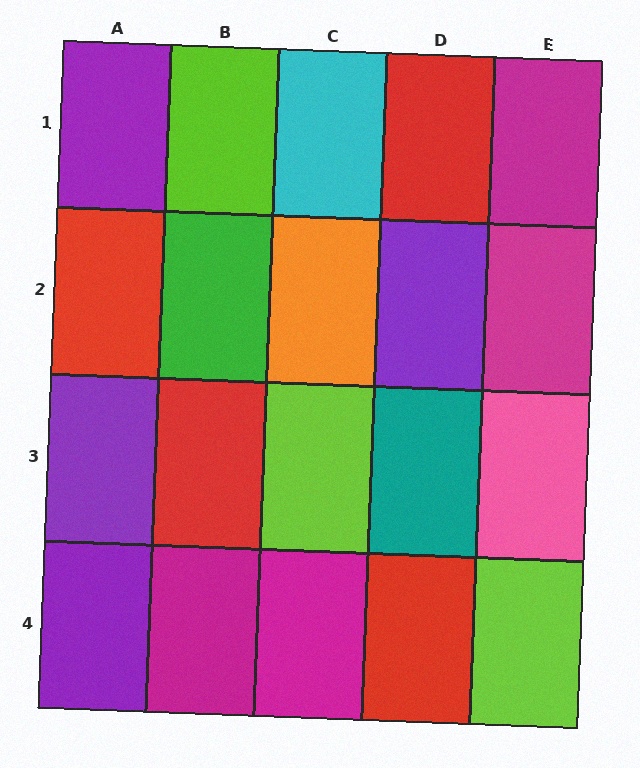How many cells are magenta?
4 cells are magenta.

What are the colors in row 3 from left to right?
Purple, red, lime, teal, pink.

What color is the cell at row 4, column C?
Magenta.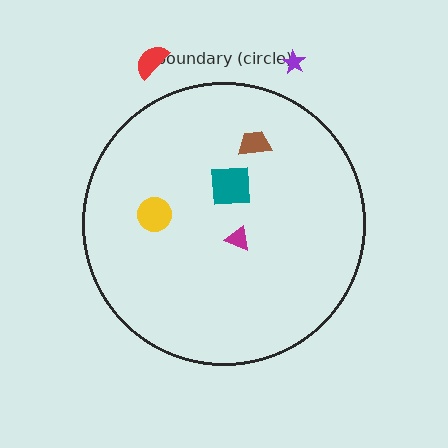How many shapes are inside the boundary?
4 inside, 2 outside.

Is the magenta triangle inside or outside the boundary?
Inside.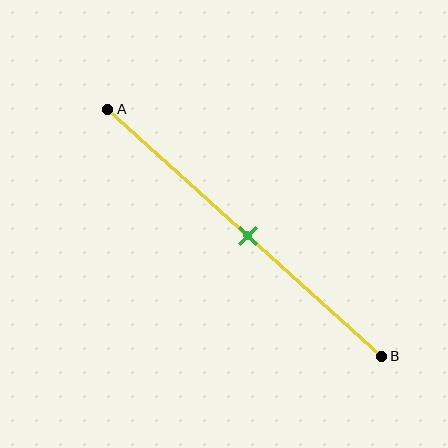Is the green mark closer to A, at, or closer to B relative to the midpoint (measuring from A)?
The green mark is approximately at the midpoint of segment AB.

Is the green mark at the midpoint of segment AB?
Yes, the mark is approximately at the midpoint.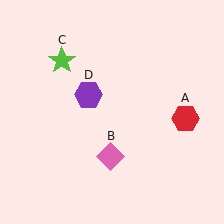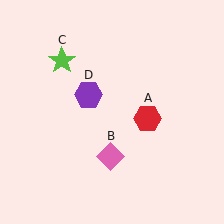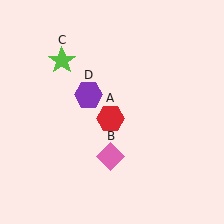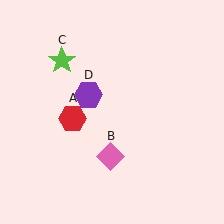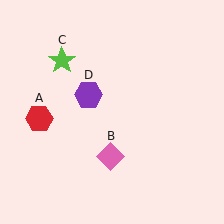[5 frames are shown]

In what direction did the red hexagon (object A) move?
The red hexagon (object A) moved left.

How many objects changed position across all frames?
1 object changed position: red hexagon (object A).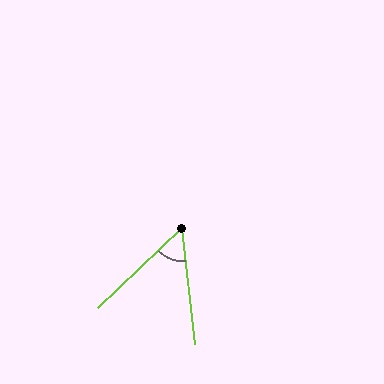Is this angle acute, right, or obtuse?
It is acute.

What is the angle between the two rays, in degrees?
Approximately 53 degrees.